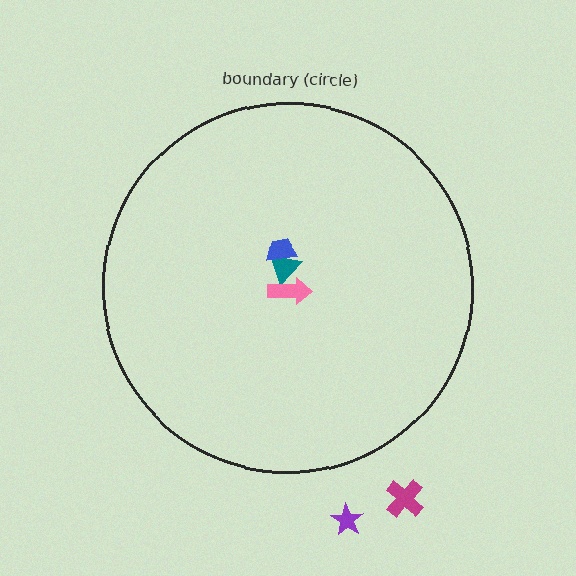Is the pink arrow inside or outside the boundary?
Inside.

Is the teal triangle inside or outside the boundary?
Inside.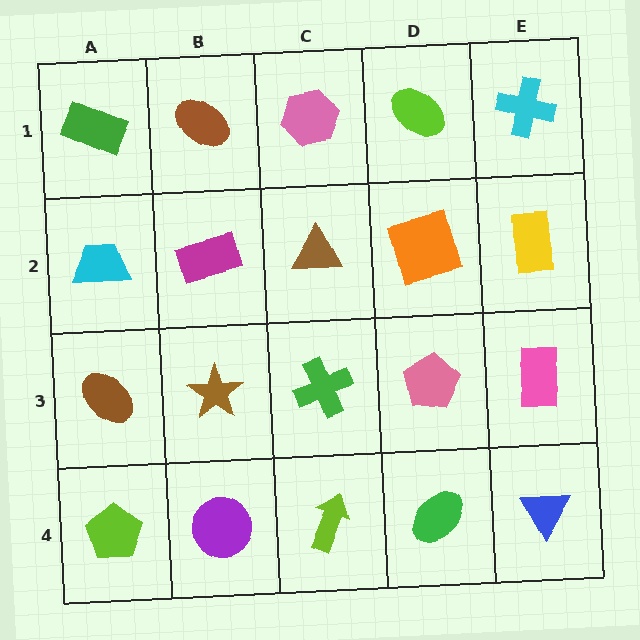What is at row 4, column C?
A lime arrow.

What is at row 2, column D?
An orange square.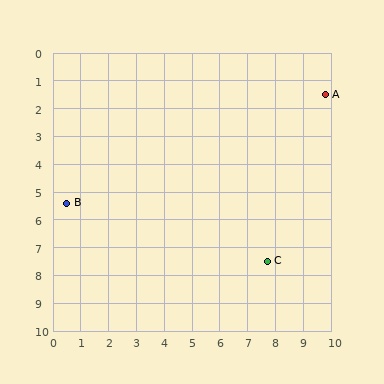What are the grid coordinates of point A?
Point A is at approximately (9.8, 1.5).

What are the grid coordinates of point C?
Point C is at approximately (7.7, 7.5).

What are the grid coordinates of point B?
Point B is at approximately (0.5, 5.4).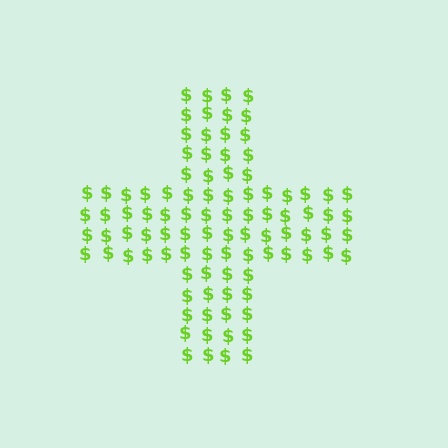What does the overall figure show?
The overall figure shows a cross.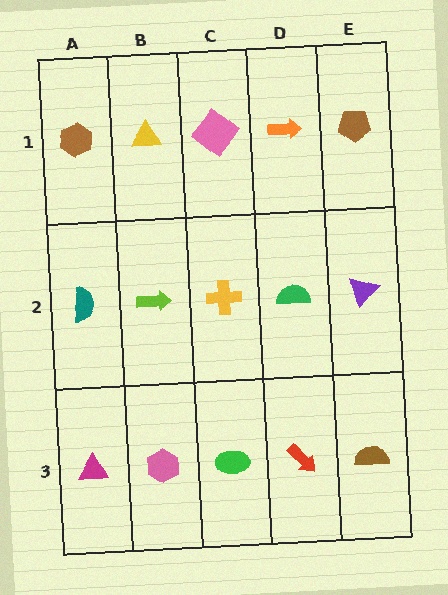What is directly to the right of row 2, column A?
A lime arrow.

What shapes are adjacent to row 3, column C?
A yellow cross (row 2, column C), a pink hexagon (row 3, column B), a red arrow (row 3, column D).